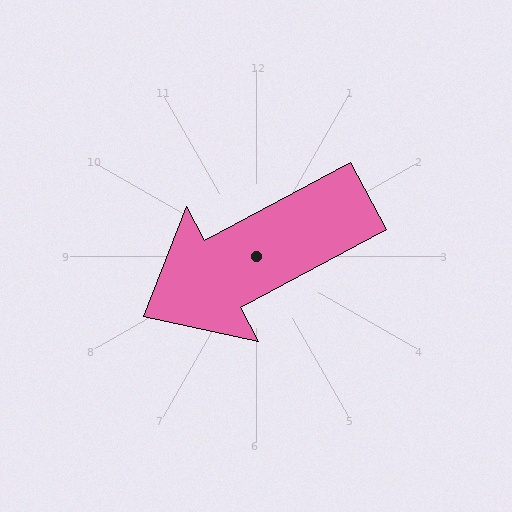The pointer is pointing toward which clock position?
Roughly 8 o'clock.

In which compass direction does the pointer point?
Southwest.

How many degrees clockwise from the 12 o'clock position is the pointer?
Approximately 242 degrees.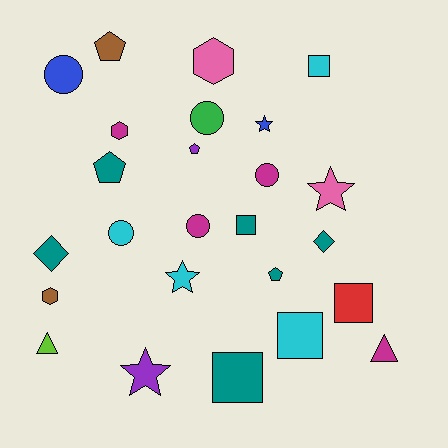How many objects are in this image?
There are 25 objects.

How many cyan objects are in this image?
There are 4 cyan objects.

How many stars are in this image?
There are 4 stars.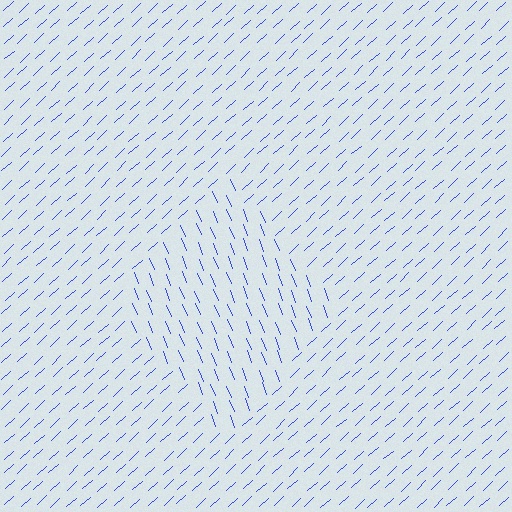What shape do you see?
I see a diamond.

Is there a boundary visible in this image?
Yes, there is a texture boundary formed by a change in line orientation.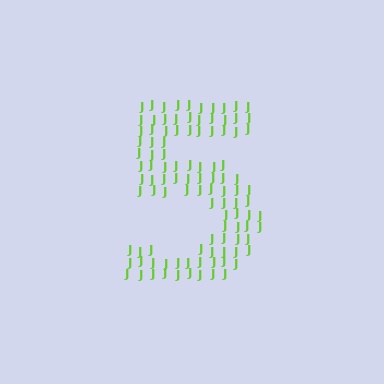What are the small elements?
The small elements are letter J's.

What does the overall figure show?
The overall figure shows the digit 5.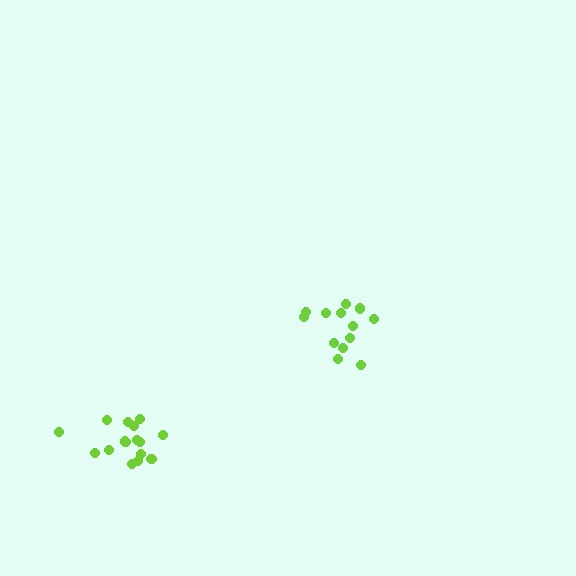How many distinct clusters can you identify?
There are 2 distinct clusters.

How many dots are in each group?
Group 1: 13 dots, Group 2: 16 dots (29 total).